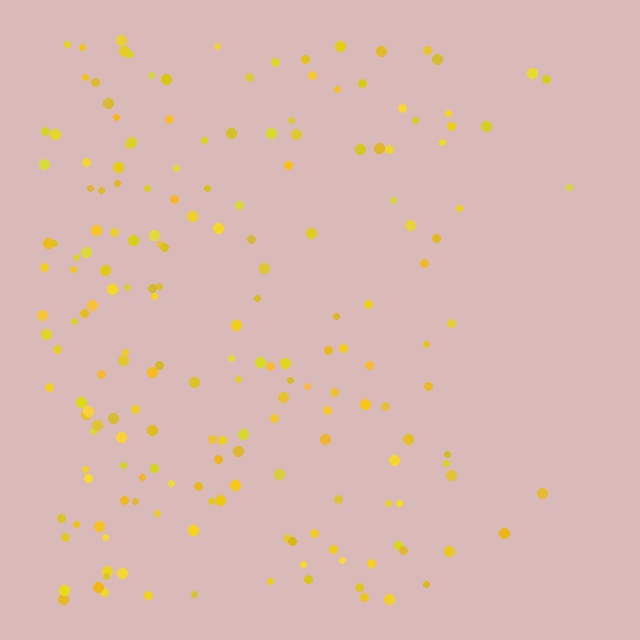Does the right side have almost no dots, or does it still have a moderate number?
Still a moderate number, just noticeably fewer than the left.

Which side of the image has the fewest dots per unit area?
The right.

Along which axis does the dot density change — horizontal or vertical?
Horizontal.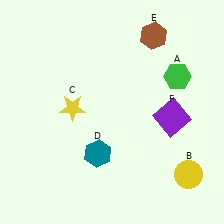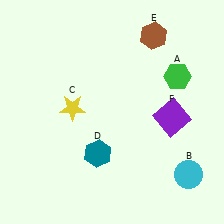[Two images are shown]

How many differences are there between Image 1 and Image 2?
There is 1 difference between the two images.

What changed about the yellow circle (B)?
In Image 1, B is yellow. In Image 2, it changed to cyan.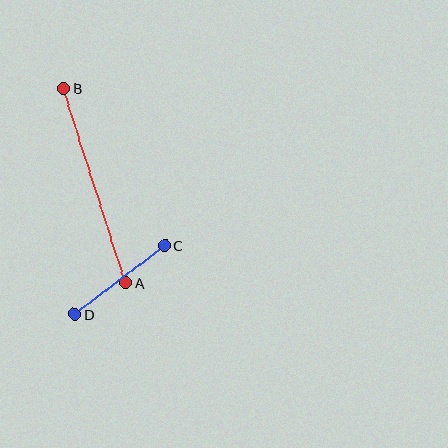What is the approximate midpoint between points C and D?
The midpoint is at approximately (120, 280) pixels.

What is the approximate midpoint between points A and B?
The midpoint is at approximately (95, 186) pixels.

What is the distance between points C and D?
The distance is approximately 113 pixels.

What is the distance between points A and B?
The distance is approximately 204 pixels.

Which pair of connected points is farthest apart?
Points A and B are farthest apart.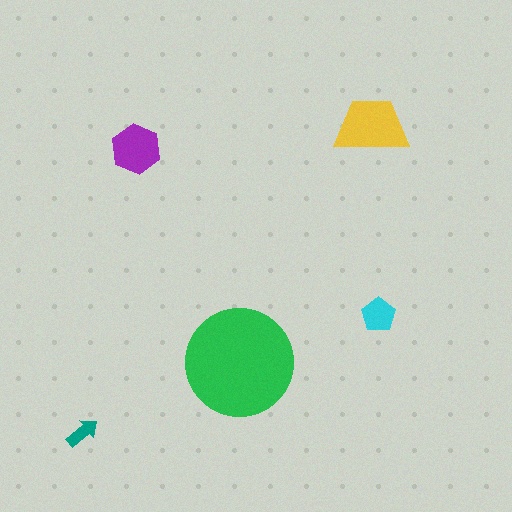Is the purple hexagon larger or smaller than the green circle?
Smaller.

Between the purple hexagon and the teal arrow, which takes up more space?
The purple hexagon.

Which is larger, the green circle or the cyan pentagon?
The green circle.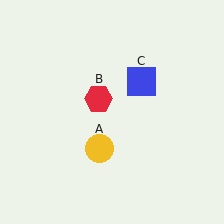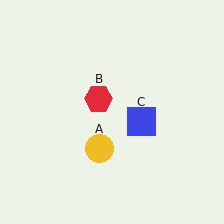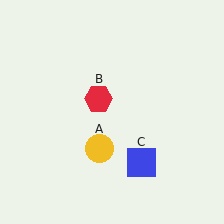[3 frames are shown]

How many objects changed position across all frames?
1 object changed position: blue square (object C).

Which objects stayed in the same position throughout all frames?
Yellow circle (object A) and red hexagon (object B) remained stationary.